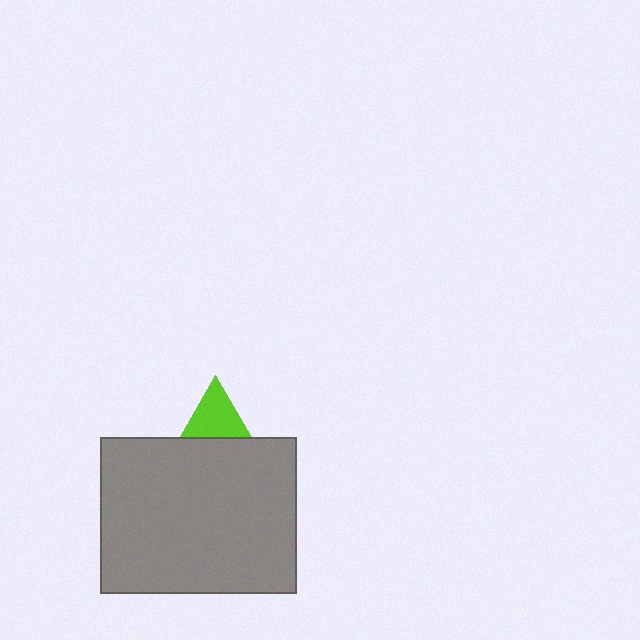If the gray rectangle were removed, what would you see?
You would see the complete lime triangle.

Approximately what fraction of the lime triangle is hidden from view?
Roughly 54% of the lime triangle is hidden behind the gray rectangle.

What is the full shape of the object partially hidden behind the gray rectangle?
The partially hidden object is a lime triangle.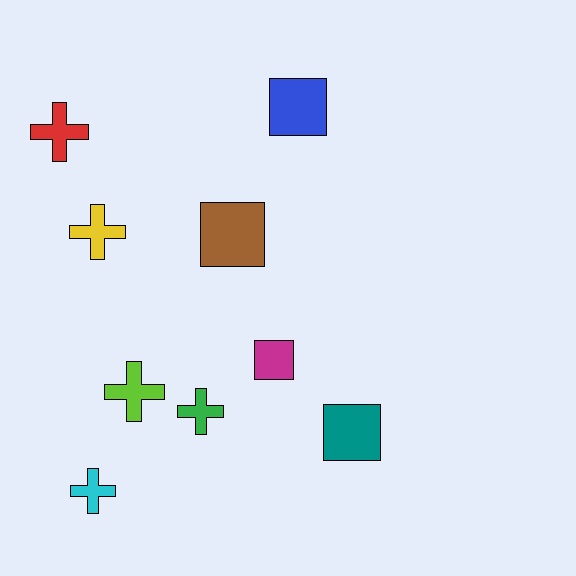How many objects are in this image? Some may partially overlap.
There are 9 objects.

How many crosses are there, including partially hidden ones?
There are 5 crosses.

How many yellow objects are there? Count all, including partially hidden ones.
There is 1 yellow object.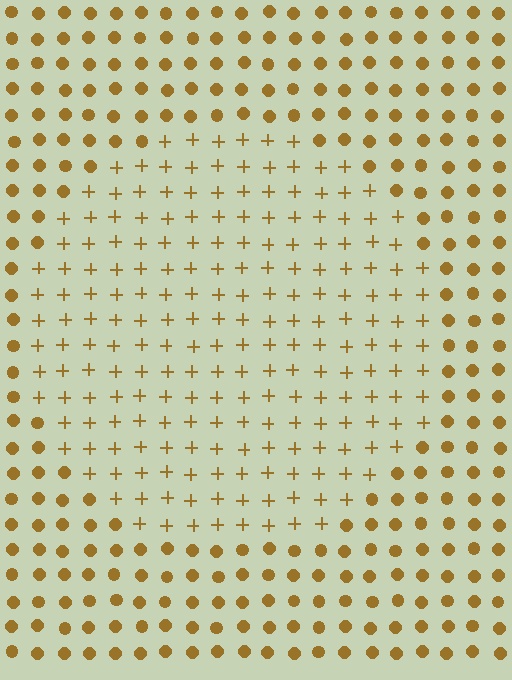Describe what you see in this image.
The image is filled with small brown elements arranged in a uniform grid. A circle-shaped region contains plus signs, while the surrounding area contains circles. The boundary is defined purely by the change in element shape.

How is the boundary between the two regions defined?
The boundary is defined by a change in element shape: plus signs inside vs. circles outside. All elements share the same color and spacing.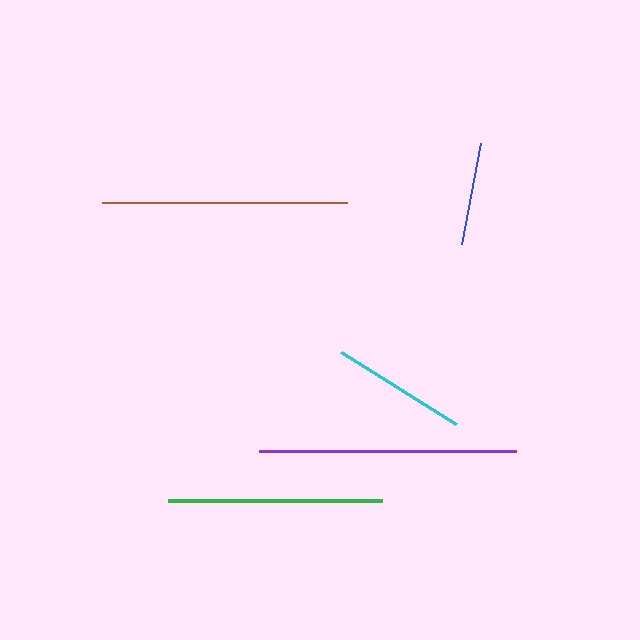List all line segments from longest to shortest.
From longest to shortest: purple, brown, green, cyan, blue.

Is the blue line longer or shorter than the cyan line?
The cyan line is longer than the blue line.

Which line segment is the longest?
The purple line is the longest at approximately 257 pixels.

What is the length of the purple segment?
The purple segment is approximately 257 pixels long.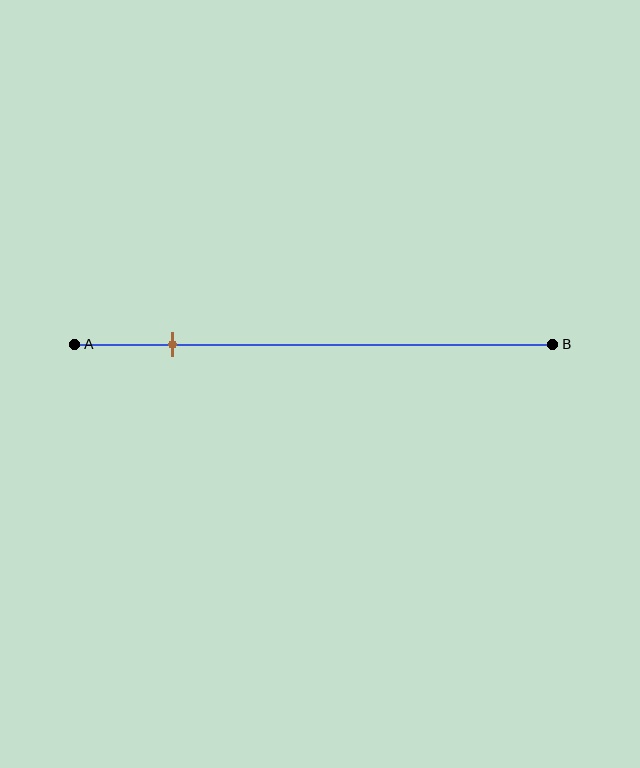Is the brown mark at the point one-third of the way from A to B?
No, the mark is at about 20% from A, not at the 33% one-third point.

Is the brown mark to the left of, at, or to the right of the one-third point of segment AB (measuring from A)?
The brown mark is to the left of the one-third point of segment AB.